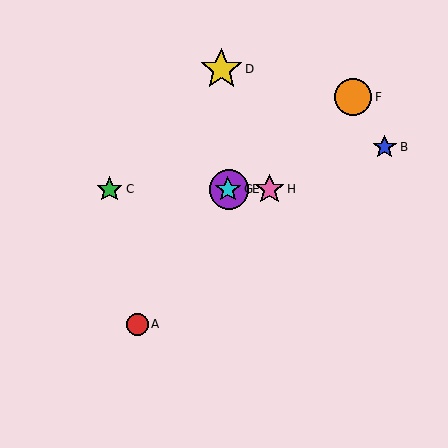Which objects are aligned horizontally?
Objects C, E, G, H are aligned horizontally.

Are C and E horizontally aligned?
Yes, both are at y≈189.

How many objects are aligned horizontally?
4 objects (C, E, G, H) are aligned horizontally.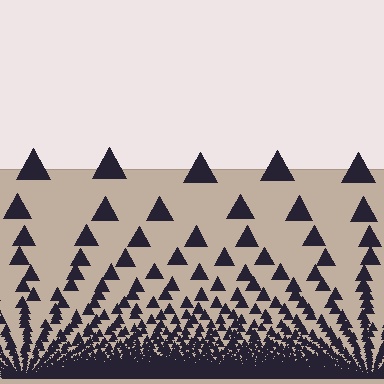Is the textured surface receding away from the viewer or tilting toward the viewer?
The surface appears to tilt toward the viewer. Texture elements get larger and sparser toward the top.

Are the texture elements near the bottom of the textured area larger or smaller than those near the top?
Smaller. The gradient is inverted — elements near the bottom are smaller and denser.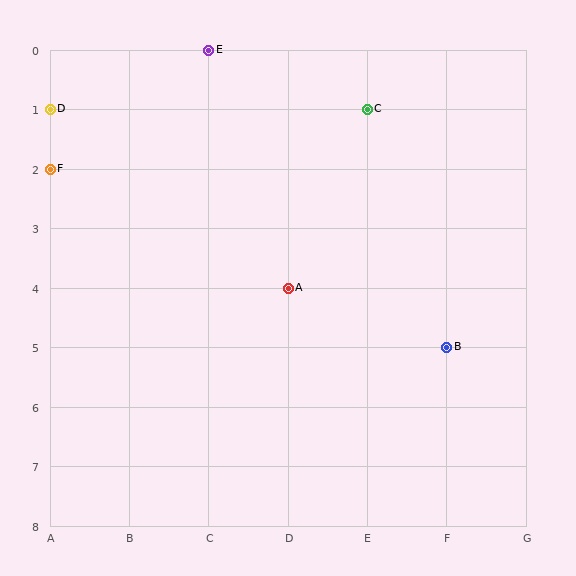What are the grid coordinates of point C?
Point C is at grid coordinates (E, 1).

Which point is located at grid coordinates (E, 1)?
Point C is at (E, 1).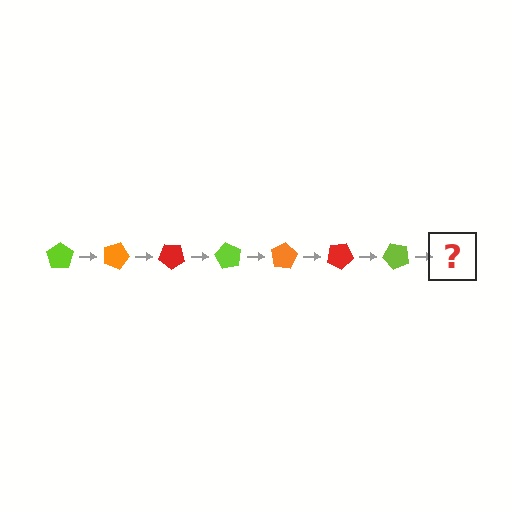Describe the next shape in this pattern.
It should be an orange pentagon, rotated 140 degrees from the start.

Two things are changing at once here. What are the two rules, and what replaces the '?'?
The two rules are that it rotates 20 degrees each step and the color cycles through lime, orange, and red. The '?' should be an orange pentagon, rotated 140 degrees from the start.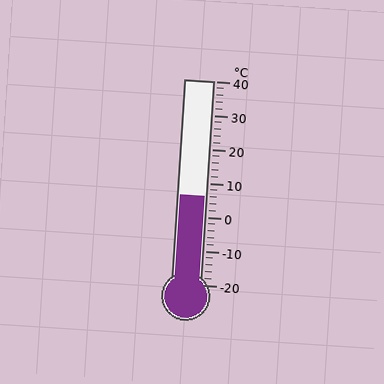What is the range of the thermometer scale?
The thermometer scale ranges from -20°C to 40°C.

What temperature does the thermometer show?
The thermometer shows approximately 6°C.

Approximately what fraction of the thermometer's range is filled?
The thermometer is filled to approximately 45% of its range.